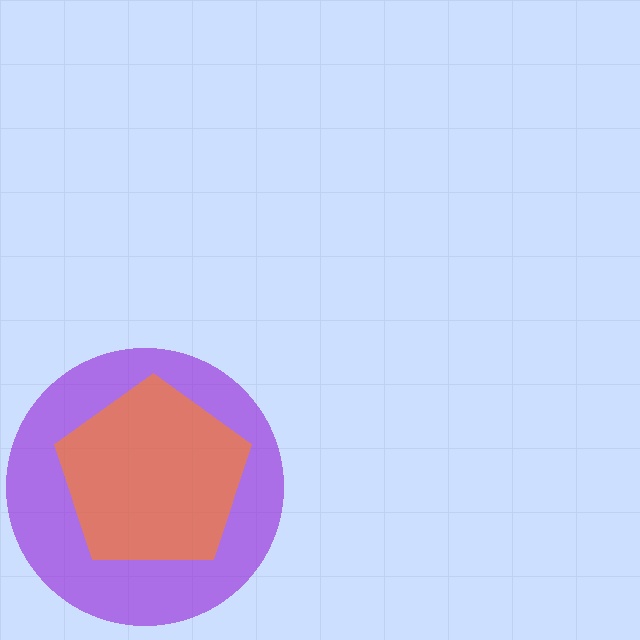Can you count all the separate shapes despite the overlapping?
Yes, there are 2 separate shapes.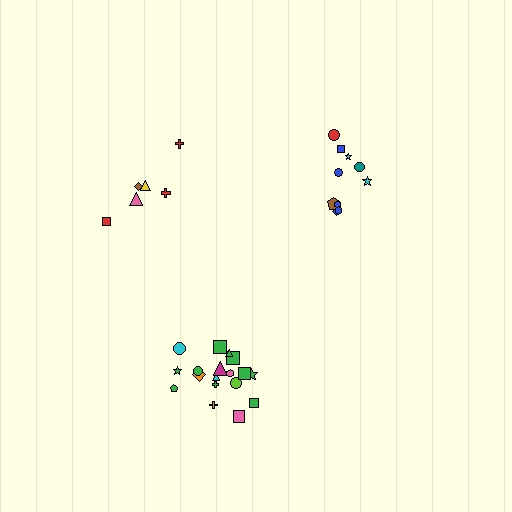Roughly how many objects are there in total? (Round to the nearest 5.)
Roughly 35 objects in total.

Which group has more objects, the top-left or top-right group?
The top-right group.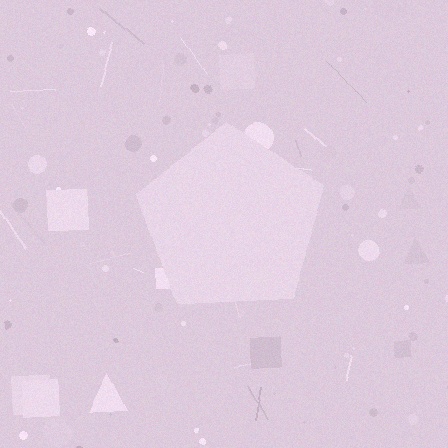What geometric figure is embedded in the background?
A pentagon is embedded in the background.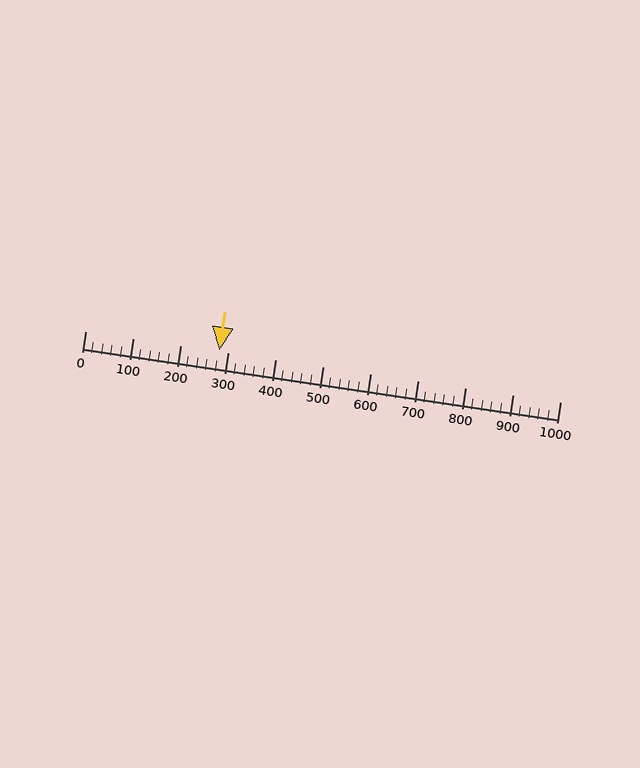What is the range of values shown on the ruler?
The ruler shows values from 0 to 1000.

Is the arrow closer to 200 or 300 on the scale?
The arrow is closer to 300.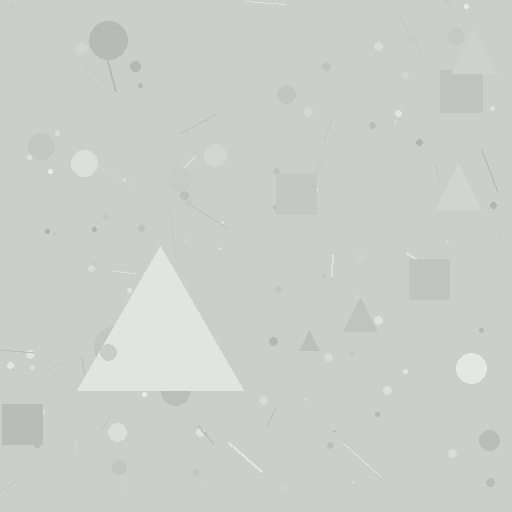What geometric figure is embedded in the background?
A triangle is embedded in the background.